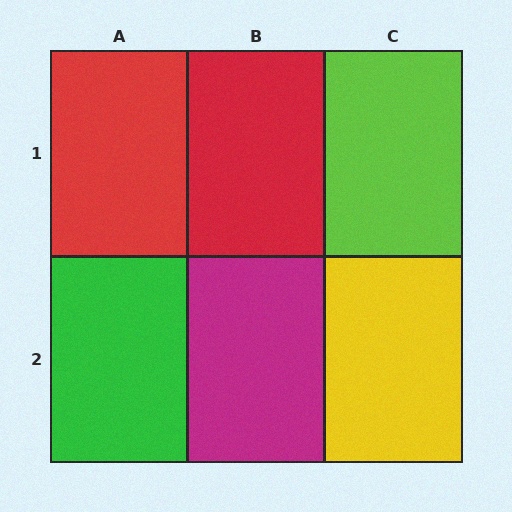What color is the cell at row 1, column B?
Red.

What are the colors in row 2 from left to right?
Green, magenta, yellow.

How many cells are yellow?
1 cell is yellow.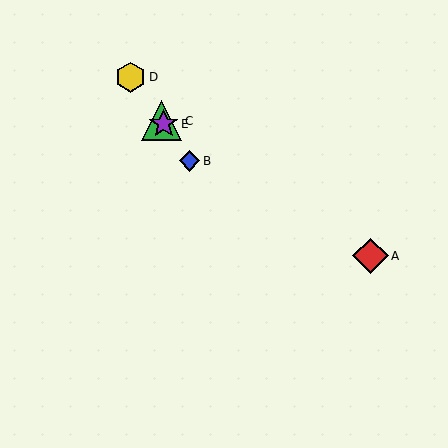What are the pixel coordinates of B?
Object B is at (190, 161).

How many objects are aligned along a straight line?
4 objects (B, C, D, E) are aligned along a straight line.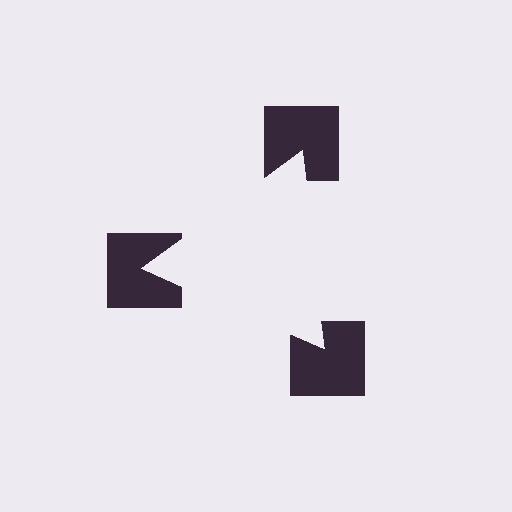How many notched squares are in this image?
There are 3 — one at each vertex of the illusory triangle.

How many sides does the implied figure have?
3 sides.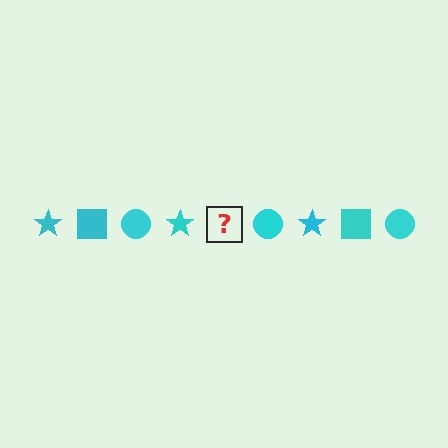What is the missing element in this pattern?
The missing element is a cyan square.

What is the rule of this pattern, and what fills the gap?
The rule is that the pattern cycles through star, square, circle shapes in cyan. The gap should be filled with a cyan square.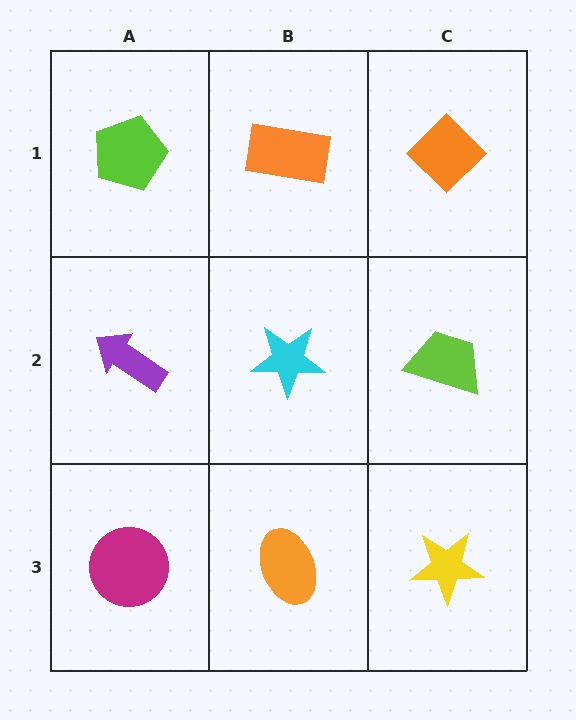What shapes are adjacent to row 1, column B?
A cyan star (row 2, column B), a lime pentagon (row 1, column A), an orange diamond (row 1, column C).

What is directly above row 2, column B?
An orange rectangle.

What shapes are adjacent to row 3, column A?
A purple arrow (row 2, column A), an orange ellipse (row 3, column B).